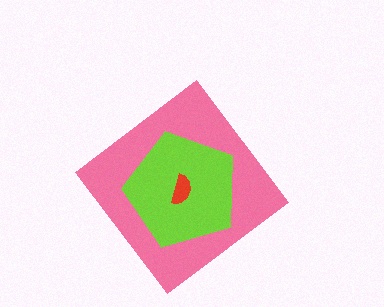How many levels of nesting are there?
3.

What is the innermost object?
The red semicircle.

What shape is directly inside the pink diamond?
The lime pentagon.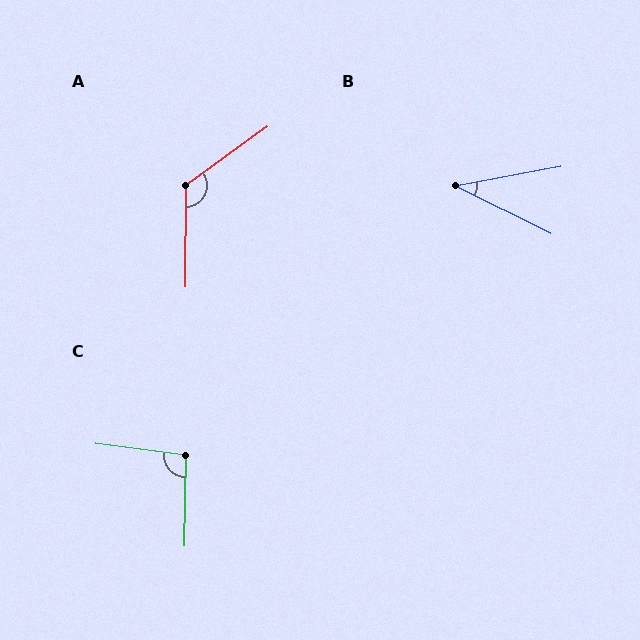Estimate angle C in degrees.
Approximately 96 degrees.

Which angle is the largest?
A, at approximately 126 degrees.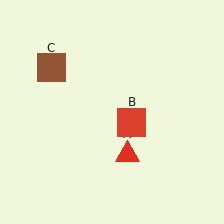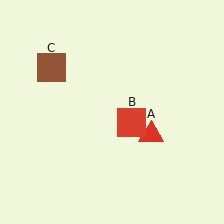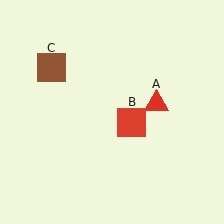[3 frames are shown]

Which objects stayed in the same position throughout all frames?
Red square (object B) and brown square (object C) remained stationary.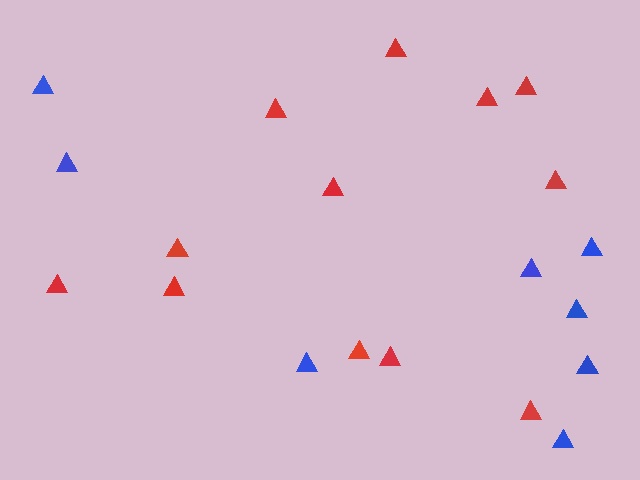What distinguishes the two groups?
There are 2 groups: one group of red triangles (12) and one group of blue triangles (8).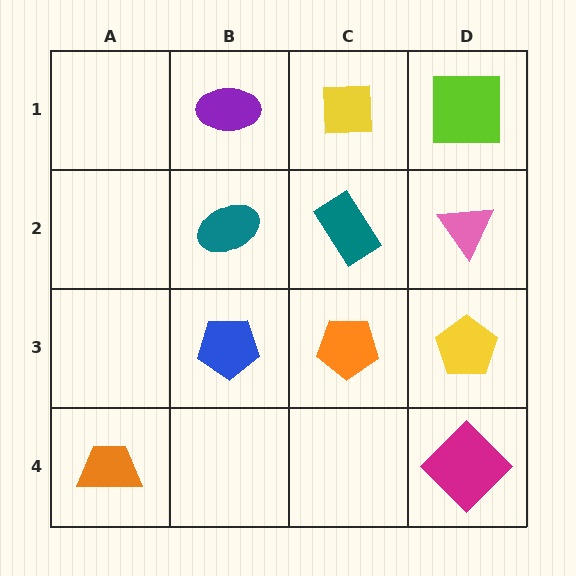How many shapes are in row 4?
2 shapes.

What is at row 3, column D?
A yellow pentagon.